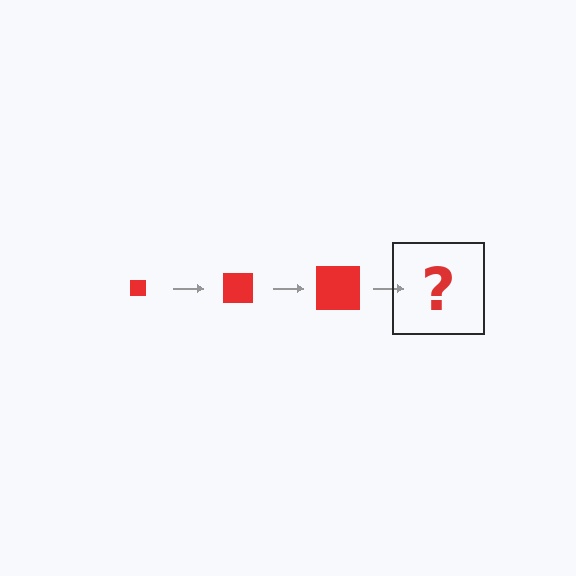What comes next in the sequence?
The next element should be a red square, larger than the previous one.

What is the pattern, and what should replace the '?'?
The pattern is that the square gets progressively larger each step. The '?' should be a red square, larger than the previous one.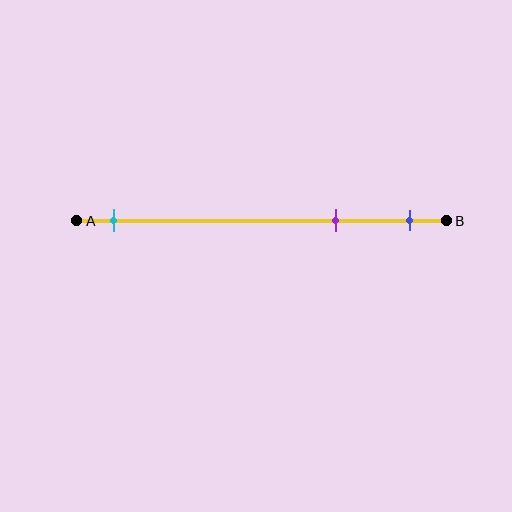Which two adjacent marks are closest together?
The purple and blue marks are the closest adjacent pair.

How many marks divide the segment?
There are 3 marks dividing the segment.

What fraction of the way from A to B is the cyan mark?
The cyan mark is approximately 10% (0.1) of the way from A to B.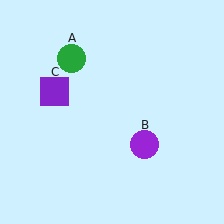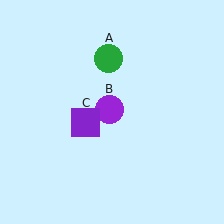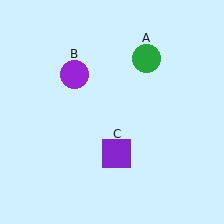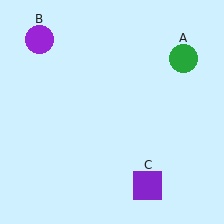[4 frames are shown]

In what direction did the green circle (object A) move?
The green circle (object A) moved right.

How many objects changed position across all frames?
3 objects changed position: green circle (object A), purple circle (object B), purple square (object C).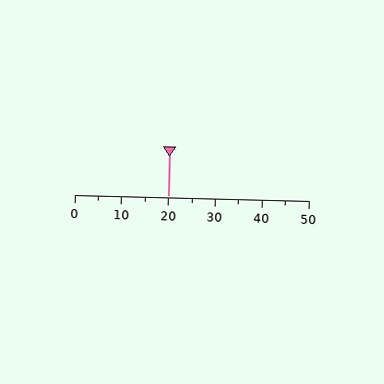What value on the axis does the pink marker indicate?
The marker indicates approximately 20.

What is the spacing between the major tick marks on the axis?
The major ticks are spaced 10 apart.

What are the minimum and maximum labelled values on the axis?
The axis runs from 0 to 50.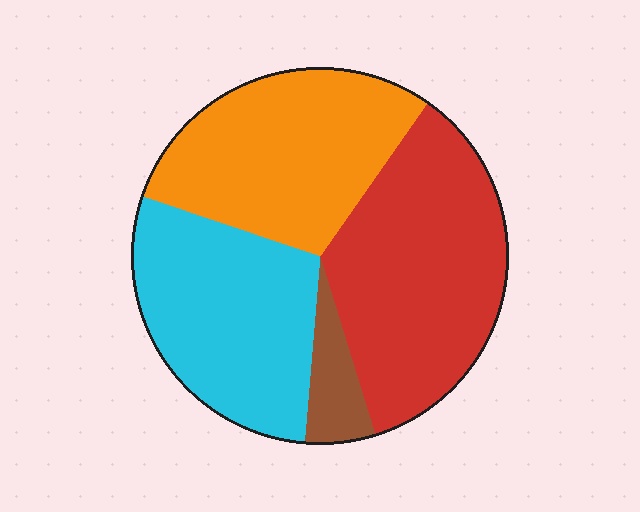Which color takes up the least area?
Brown, at roughly 5%.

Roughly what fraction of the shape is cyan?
Cyan covers 29% of the shape.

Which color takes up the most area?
Red, at roughly 35%.